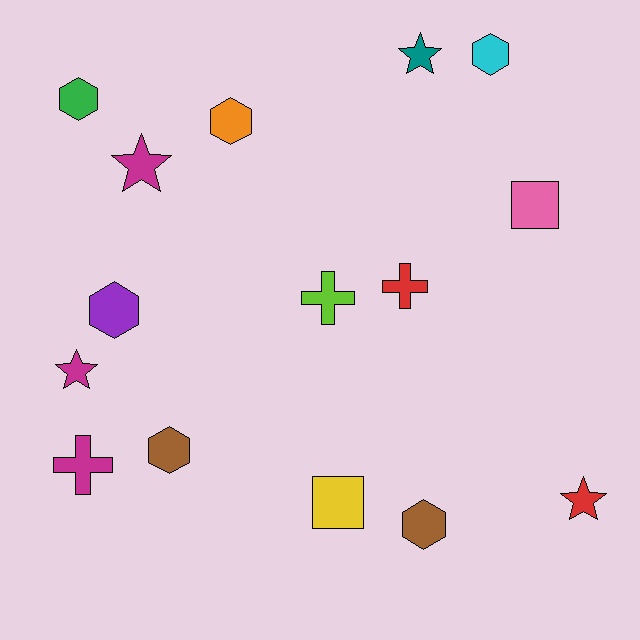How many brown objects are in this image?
There are 2 brown objects.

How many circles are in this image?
There are no circles.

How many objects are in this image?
There are 15 objects.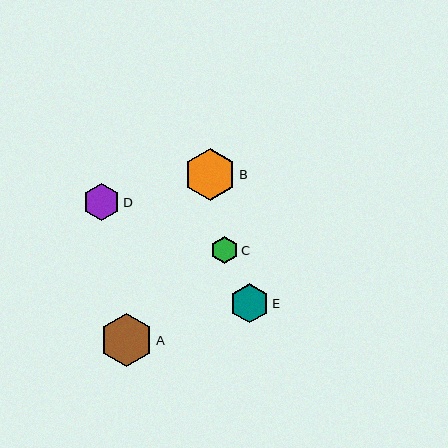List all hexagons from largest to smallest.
From largest to smallest: A, B, E, D, C.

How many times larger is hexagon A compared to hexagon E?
Hexagon A is approximately 1.4 times the size of hexagon E.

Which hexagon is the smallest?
Hexagon C is the smallest with a size of approximately 27 pixels.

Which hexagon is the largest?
Hexagon A is the largest with a size of approximately 53 pixels.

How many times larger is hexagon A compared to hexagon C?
Hexagon A is approximately 1.9 times the size of hexagon C.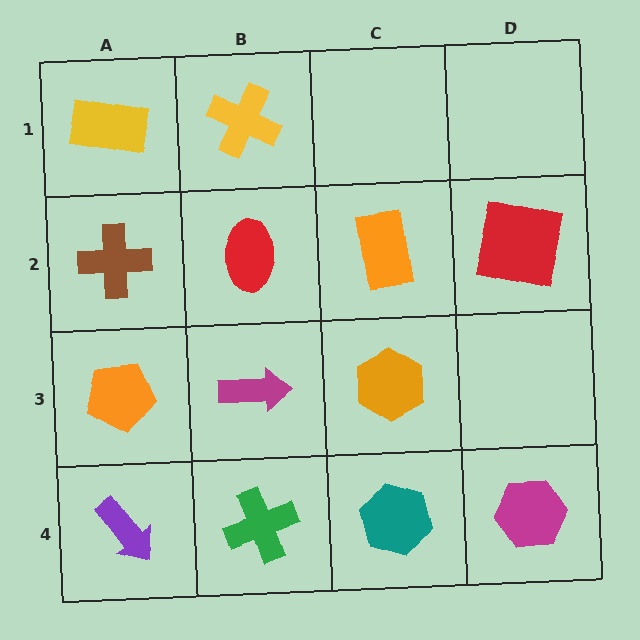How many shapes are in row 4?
4 shapes.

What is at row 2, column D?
A red square.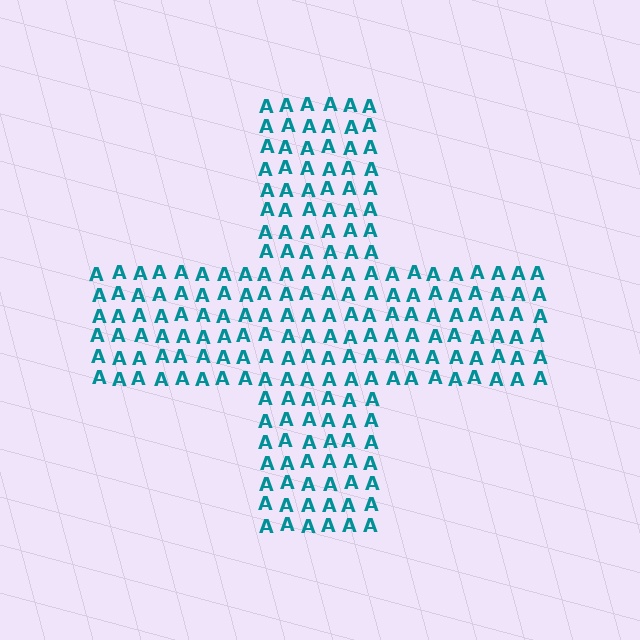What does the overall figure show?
The overall figure shows a cross.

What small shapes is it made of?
It is made of small letter A's.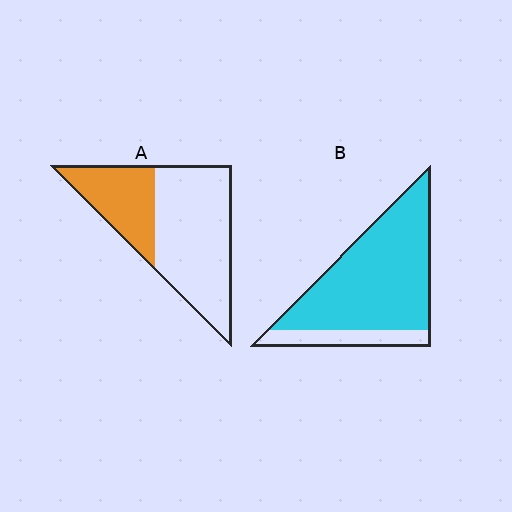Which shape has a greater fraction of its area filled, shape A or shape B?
Shape B.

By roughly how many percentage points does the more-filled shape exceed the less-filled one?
By roughly 50 percentage points (B over A).